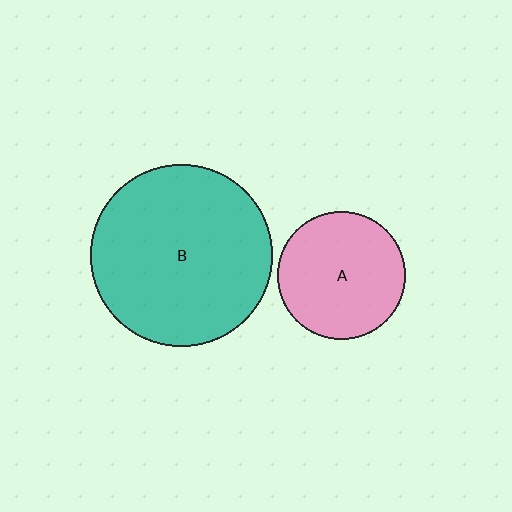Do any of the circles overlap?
No, none of the circles overlap.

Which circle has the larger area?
Circle B (teal).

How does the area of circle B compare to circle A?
Approximately 2.0 times.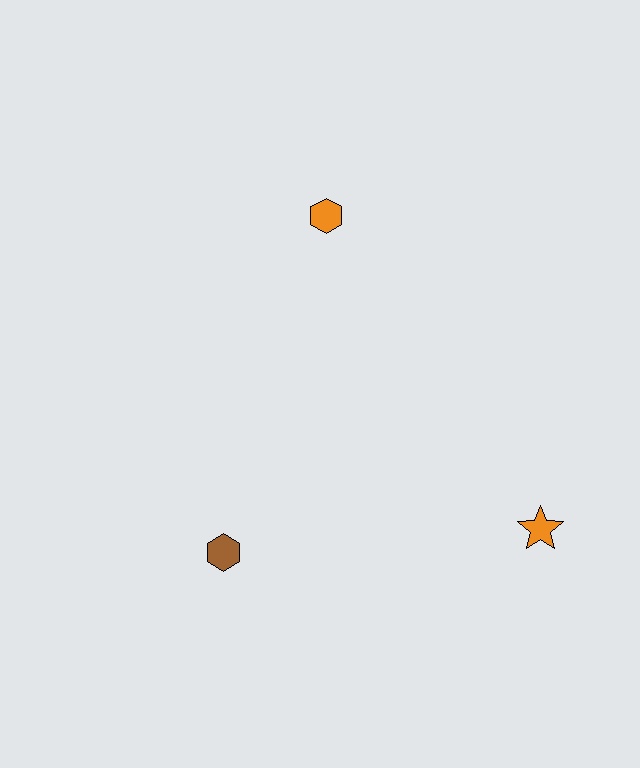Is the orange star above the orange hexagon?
No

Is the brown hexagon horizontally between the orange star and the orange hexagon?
No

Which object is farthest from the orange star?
The orange hexagon is farthest from the orange star.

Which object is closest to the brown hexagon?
The orange star is closest to the brown hexagon.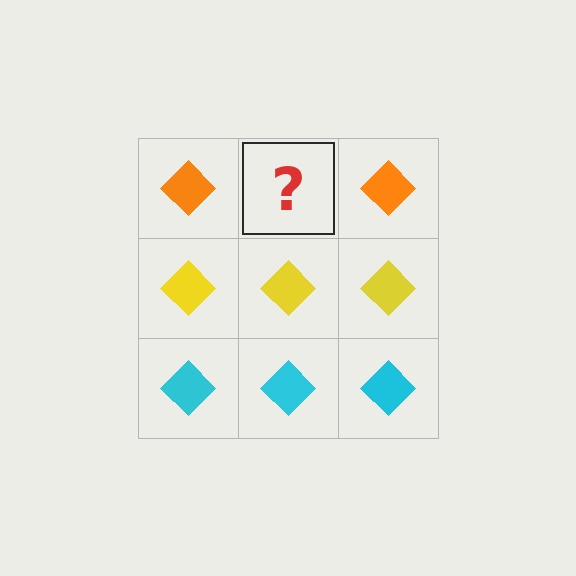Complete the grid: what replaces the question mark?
The question mark should be replaced with an orange diamond.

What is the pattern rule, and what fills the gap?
The rule is that each row has a consistent color. The gap should be filled with an orange diamond.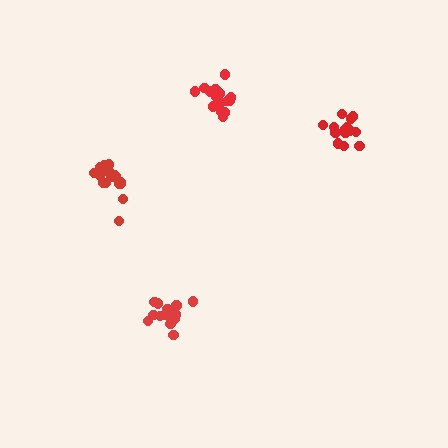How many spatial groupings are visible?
There are 4 spatial groupings.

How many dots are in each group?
Group 1: 17 dots, Group 2: 18 dots, Group 3: 14 dots, Group 4: 16 dots (65 total).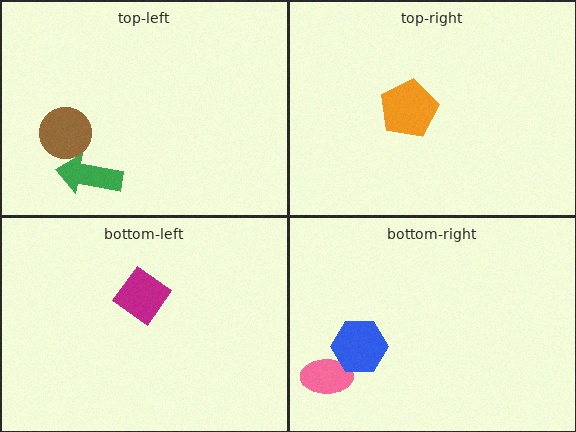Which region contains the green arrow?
The top-left region.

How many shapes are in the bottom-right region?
2.